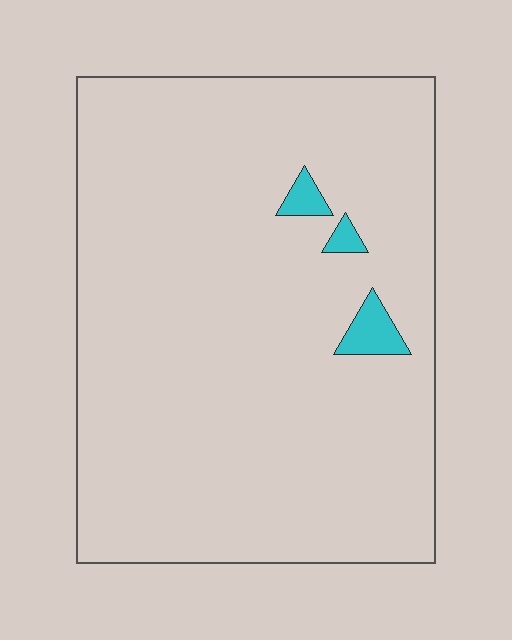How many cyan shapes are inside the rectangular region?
3.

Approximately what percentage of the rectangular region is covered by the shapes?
Approximately 5%.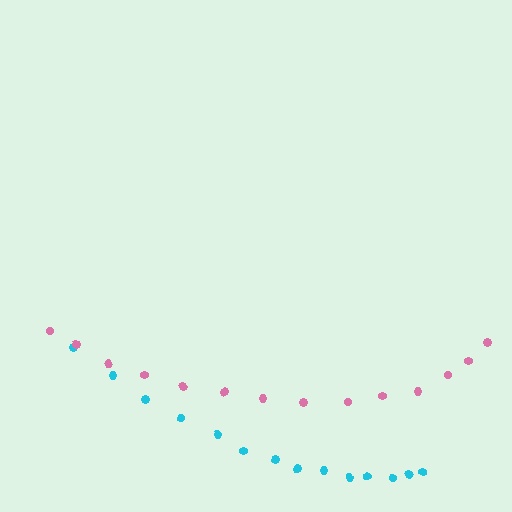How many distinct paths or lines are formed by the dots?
There are 2 distinct paths.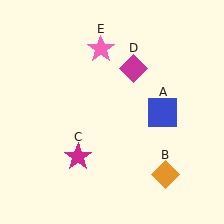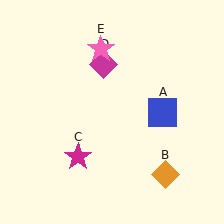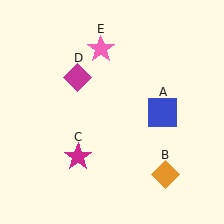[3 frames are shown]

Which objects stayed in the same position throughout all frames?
Blue square (object A) and orange diamond (object B) and magenta star (object C) and pink star (object E) remained stationary.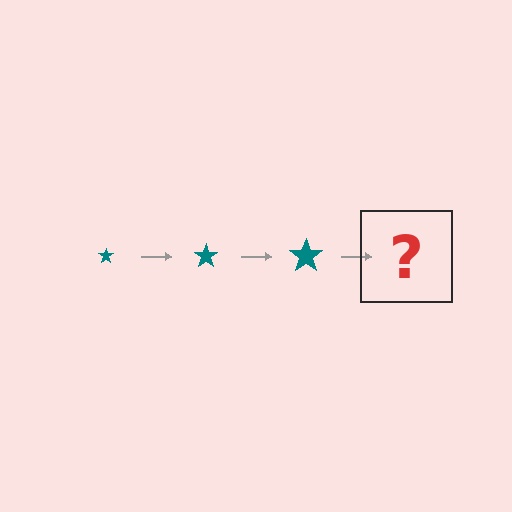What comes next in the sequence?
The next element should be a teal star, larger than the previous one.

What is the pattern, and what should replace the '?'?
The pattern is that the star gets progressively larger each step. The '?' should be a teal star, larger than the previous one.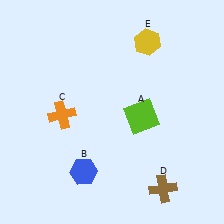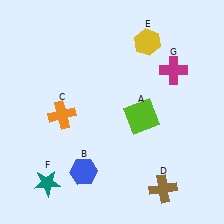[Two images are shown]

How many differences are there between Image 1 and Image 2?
There are 2 differences between the two images.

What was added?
A teal star (F), a magenta cross (G) were added in Image 2.